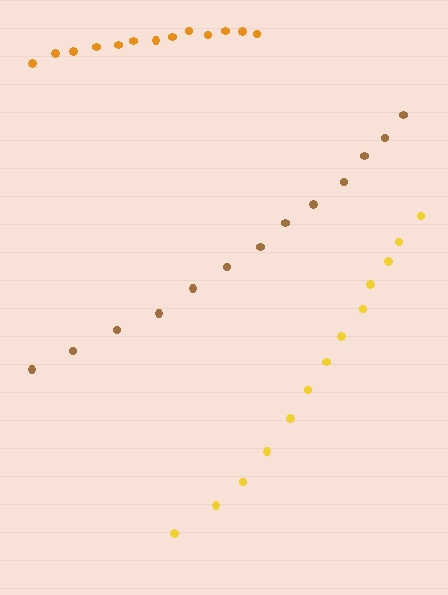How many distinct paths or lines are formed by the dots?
There are 3 distinct paths.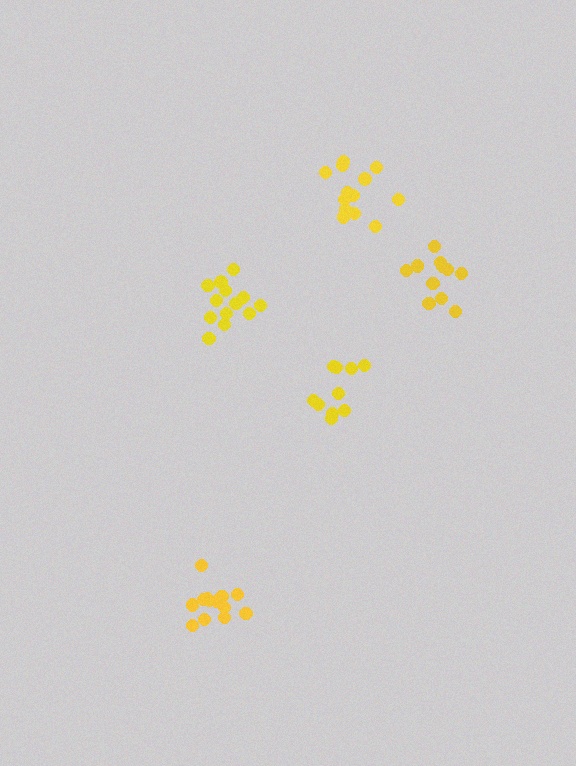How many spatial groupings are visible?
There are 5 spatial groupings.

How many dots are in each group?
Group 1: 13 dots, Group 2: 13 dots, Group 3: 10 dots, Group 4: 11 dots, Group 5: 13 dots (60 total).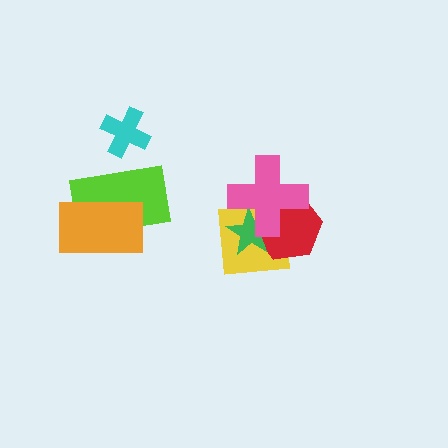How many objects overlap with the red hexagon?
3 objects overlap with the red hexagon.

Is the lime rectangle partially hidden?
Yes, it is partially covered by another shape.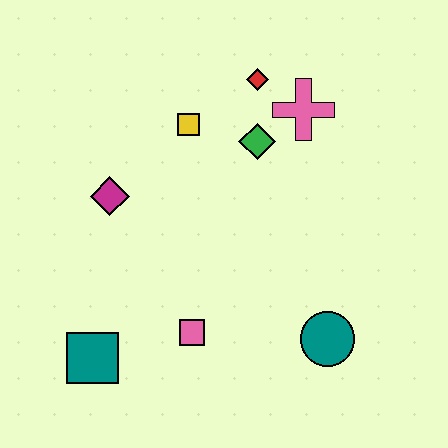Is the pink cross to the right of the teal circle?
No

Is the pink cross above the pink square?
Yes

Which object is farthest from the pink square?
The red diamond is farthest from the pink square.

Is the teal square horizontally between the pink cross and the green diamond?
No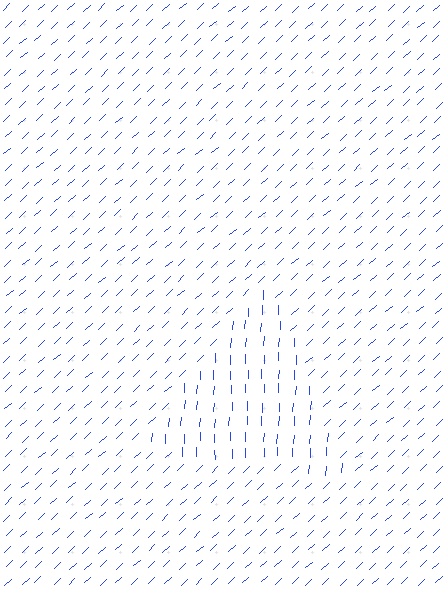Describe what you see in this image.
The image is filled with small blue line segments. A triangle region in the image has lines oriented differently from the surrounding lines, creating a visible texture boundary.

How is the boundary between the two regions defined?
The boundary is defined purely by a change in line orientation (approximately 45 degrees difference). All lines are the same color and thickness.